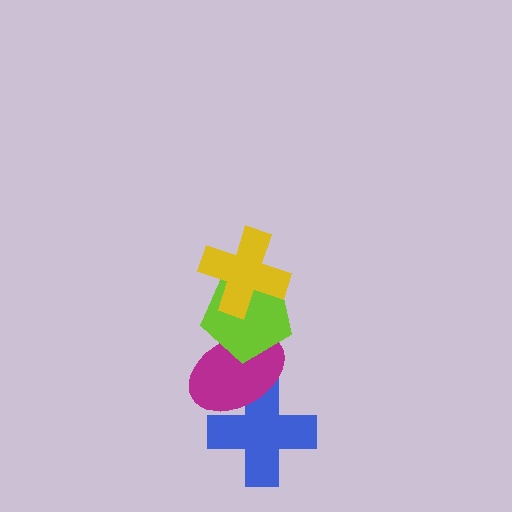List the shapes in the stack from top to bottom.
From top to bottom: the yellow cross, the lime pentagon, the magenta ellipse, the blue cross.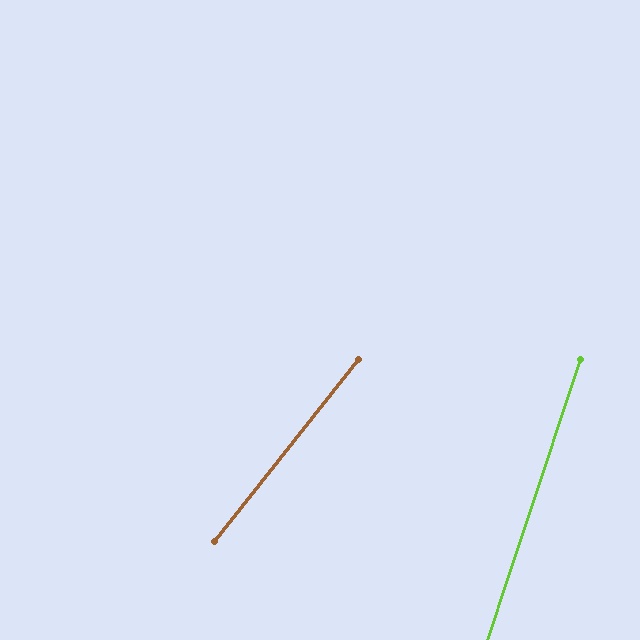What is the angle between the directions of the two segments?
Approximately 20 degrees.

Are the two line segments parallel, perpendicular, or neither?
Neither parallel nor perpendicular — they differ by about 20°.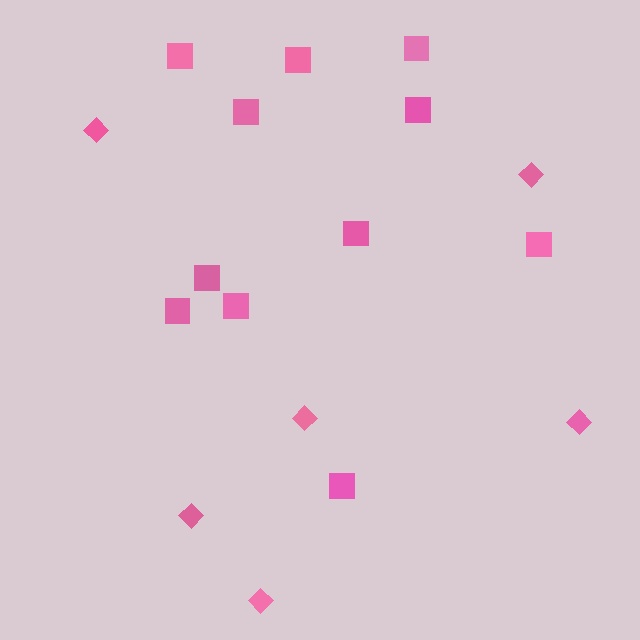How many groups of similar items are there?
There are 2 groups: one group of squares (11) and one group of diamonds (6).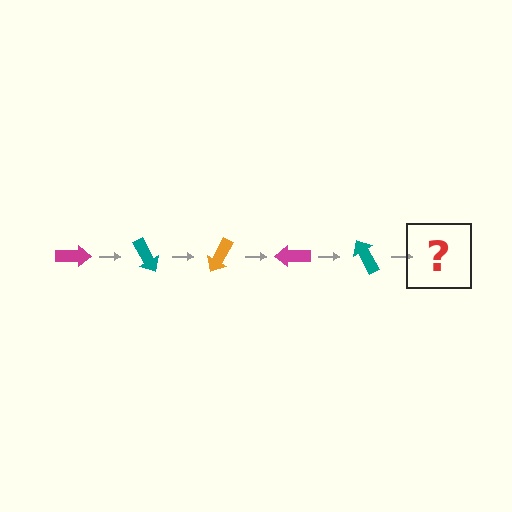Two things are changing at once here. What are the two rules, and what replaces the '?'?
The two rules are that it rotates 60 degrees each step and the color cycles through magenta, teal, and orange. The '?' should be an orange arrow, rotated 300 degrees from the start.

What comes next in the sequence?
The next element should be an orange arrow, rotated 300 degrees from the start.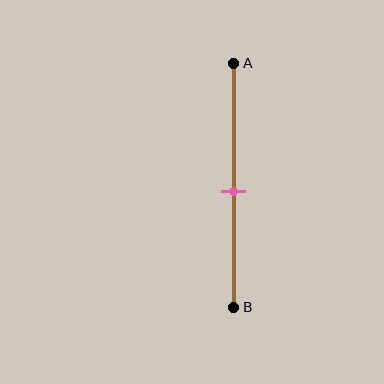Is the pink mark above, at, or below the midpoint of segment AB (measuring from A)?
The pink mark is approximately at the midpoint of segment AB.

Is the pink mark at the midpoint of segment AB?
Yes, the mark is approximately at the midpoint.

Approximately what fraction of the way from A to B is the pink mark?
The pink mark is approximately 50% of the way from A to B.